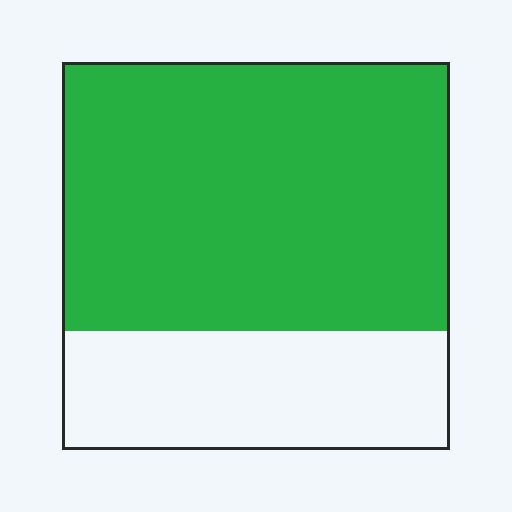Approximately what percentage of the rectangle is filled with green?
Approximately 70%.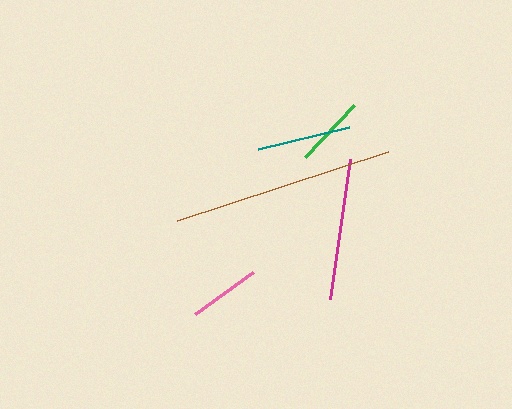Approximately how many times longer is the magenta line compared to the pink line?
The magenta line is approximately 2.0 times the length of the pink line.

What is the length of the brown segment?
The brown segment is approximately 222 pixels long.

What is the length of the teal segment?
The teal segment is approximately 93 pixels long.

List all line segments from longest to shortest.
From longest to shortest: brown, magenta, teal, pink, green.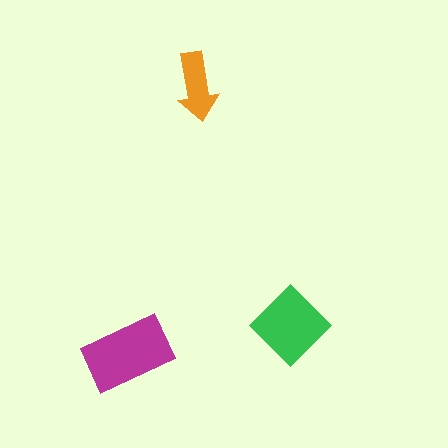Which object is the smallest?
The orange arrow.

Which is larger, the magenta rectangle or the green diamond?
The magenta rectangle.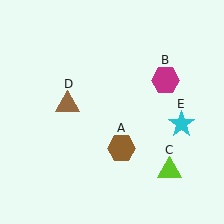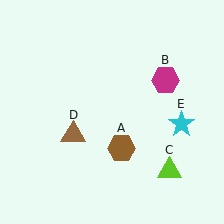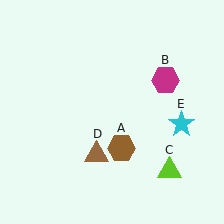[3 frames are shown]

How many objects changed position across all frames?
1 object changed position: brown triangle (object D).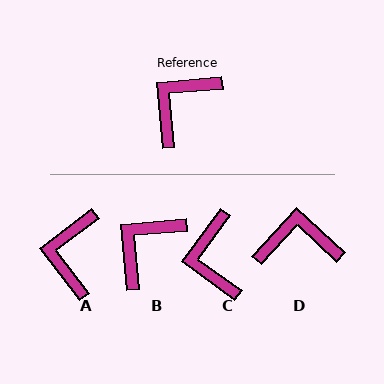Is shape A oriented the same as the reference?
No, it is off by about 32 degrees.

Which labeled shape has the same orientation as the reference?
B.